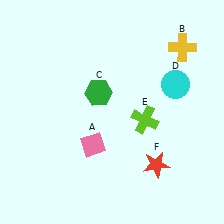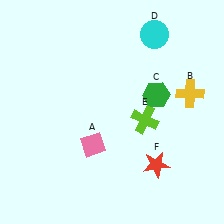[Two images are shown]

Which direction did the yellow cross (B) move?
The yellow cross (B) moved down.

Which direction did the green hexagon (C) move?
The green hexagon (C) moved right.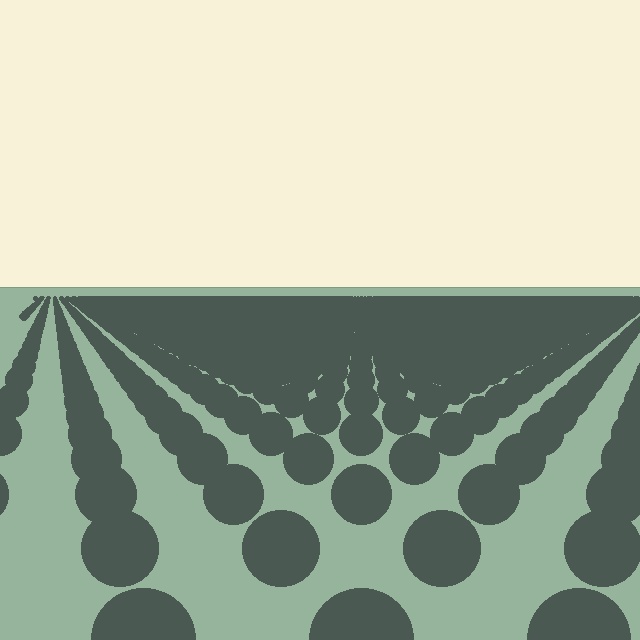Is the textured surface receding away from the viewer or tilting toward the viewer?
The surface is receding away from the viewer. Texture elements get smaller and denser toward the top.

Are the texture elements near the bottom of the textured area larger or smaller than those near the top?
Larger. Near the bottom, elements are closer to the viewer and appear at a bigger on-screen size.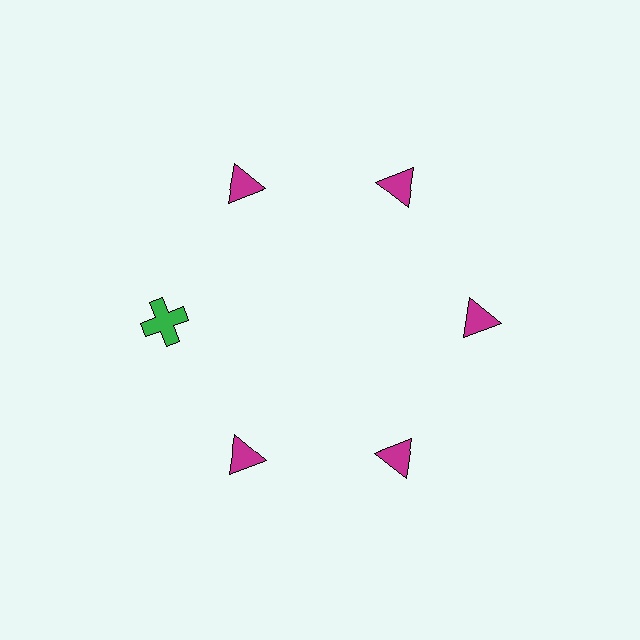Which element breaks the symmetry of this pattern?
The green cross at roughly the 9 o'clock position breaks the symmetry. All other shapes are magenta triangles.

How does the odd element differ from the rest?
It differs in both color (green instead of magenta) and shape (cross instead of triangle).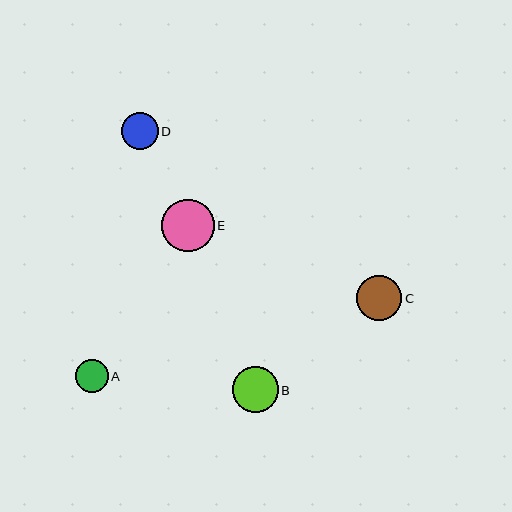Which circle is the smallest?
Circle A is the smallest with a size of approximately 32 pixels.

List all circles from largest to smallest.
From largest to smallest: E, B, C, D, A.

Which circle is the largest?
Circle E is the largest with a size of approximately 52 pixels.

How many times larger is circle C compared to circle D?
Circle C is approximately 1.2 times the size of circle D.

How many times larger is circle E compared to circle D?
Circle E is approximately 1.4 times the size of circle D.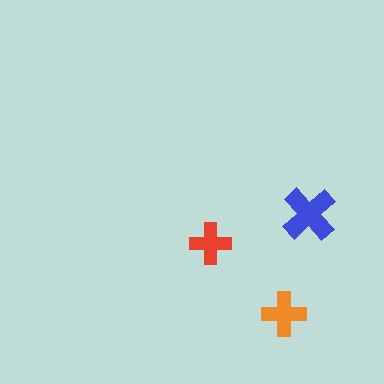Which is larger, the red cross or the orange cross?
The orange one.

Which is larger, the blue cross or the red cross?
The blue one.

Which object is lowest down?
The orange cross is bottommost.